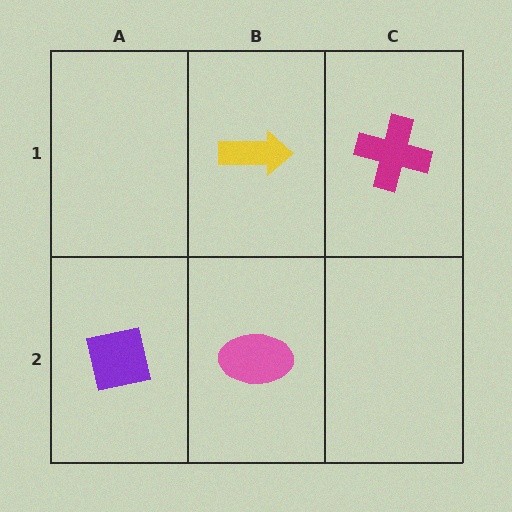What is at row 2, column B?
A pink ellipse.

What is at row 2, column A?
A purple square.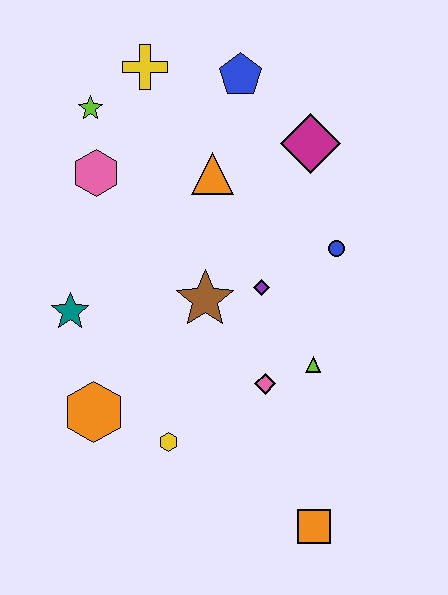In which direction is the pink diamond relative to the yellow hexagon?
The pink diamond is to the right of the yellow hexagon.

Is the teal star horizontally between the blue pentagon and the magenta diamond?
No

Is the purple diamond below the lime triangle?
No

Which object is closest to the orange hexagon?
The yellow hexagon is closest to the orange hexagon.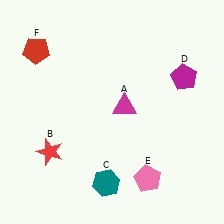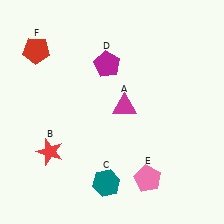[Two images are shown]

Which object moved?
The magenta pentagon (D) moved left.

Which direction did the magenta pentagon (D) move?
The magenta pentagon (D) moved left.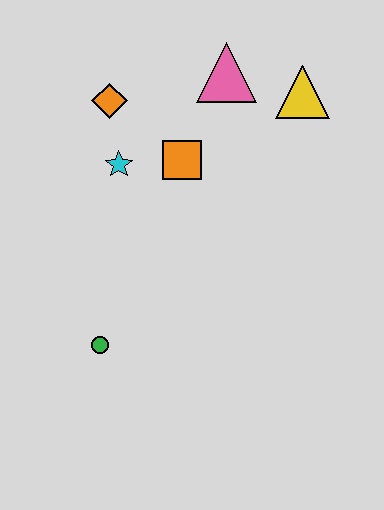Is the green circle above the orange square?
No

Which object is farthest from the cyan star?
The yellow triangle is farthest from the cyan star.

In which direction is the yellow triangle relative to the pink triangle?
The yellow triangle is to the right of the pink triangle.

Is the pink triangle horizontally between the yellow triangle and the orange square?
Yes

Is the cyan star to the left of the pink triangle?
Yes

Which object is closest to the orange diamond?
The cyan star is closest to the orange diamond.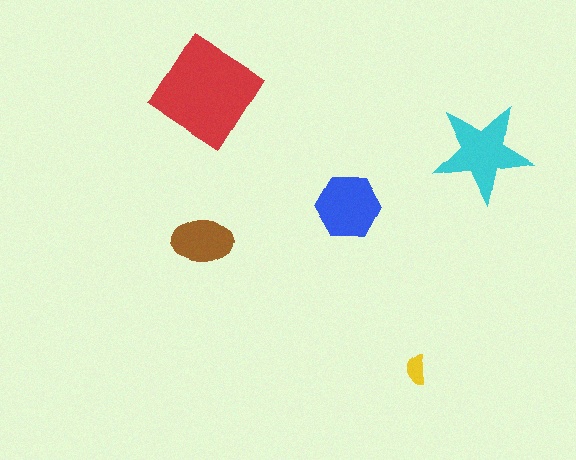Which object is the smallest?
The yellow semicircle.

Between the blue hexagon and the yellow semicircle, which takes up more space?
The blue hexagon.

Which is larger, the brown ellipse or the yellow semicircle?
The brown ellipse.